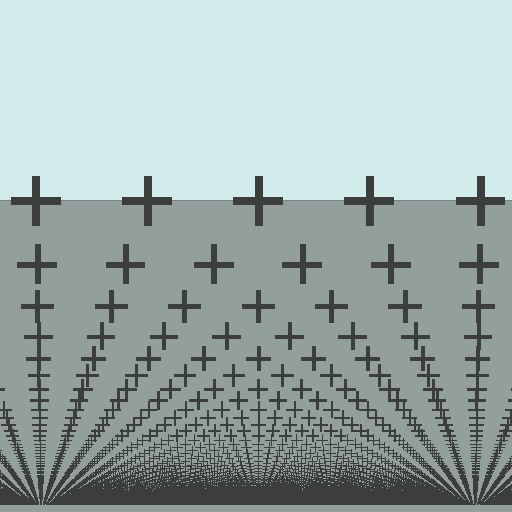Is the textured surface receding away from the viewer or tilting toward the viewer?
The surface appears to tilt toward the viewer. Texture elements get larger and sparser toward the top.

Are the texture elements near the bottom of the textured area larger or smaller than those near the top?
Smaller. The gradient is inverted — elements near the bottom are smaller and denser.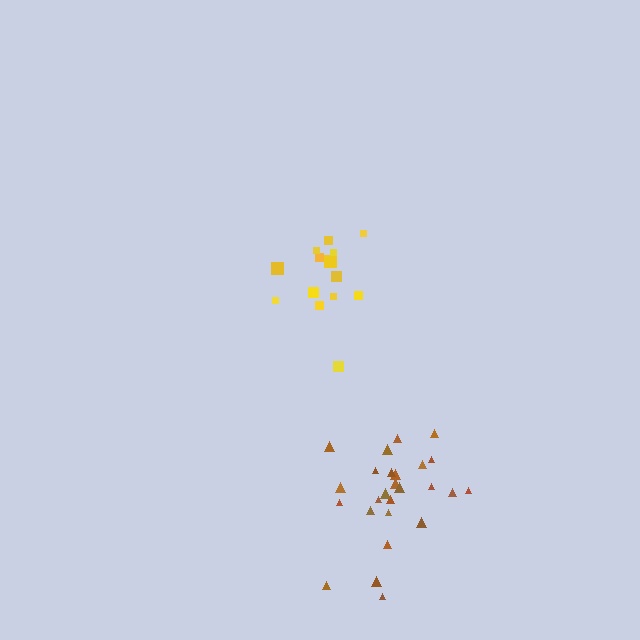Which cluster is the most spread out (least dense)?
Yellow.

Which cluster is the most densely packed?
Brown.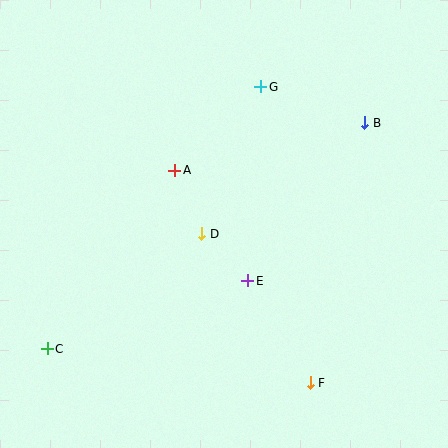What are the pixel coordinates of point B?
Point B is at (365, 123).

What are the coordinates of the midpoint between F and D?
The midpoint between F and D is at (256, 308).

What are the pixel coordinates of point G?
Point G is at (261, 87).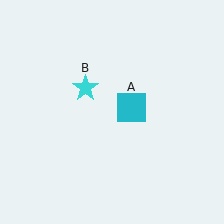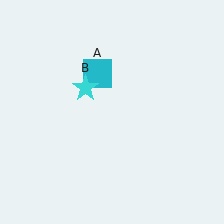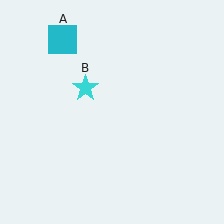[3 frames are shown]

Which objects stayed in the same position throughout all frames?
Cyan star (object B) remained stationary.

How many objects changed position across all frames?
1 object changed position: cyan square (object A).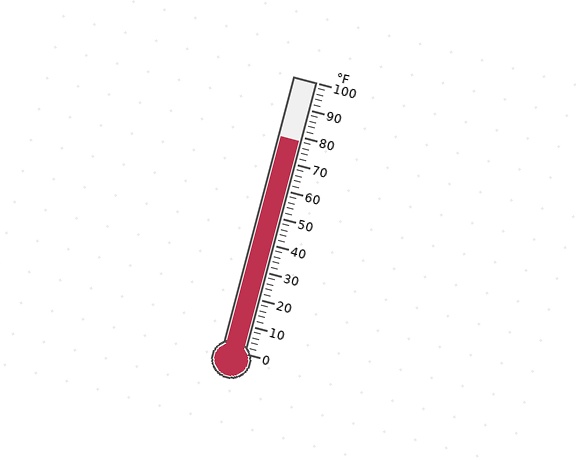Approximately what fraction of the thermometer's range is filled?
The thermometer is filled to approximately 80% of its range.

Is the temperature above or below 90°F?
The temperature is below 90°F.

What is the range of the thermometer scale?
The thermometer scale ranges from 0°F to 100°F.